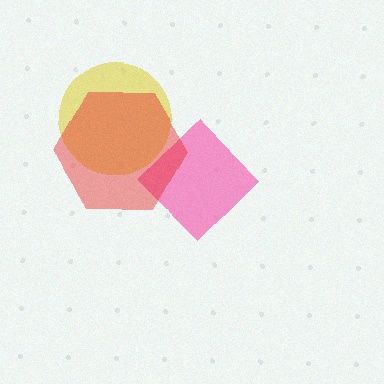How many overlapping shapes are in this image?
There are 3 overlapping shapes in the image.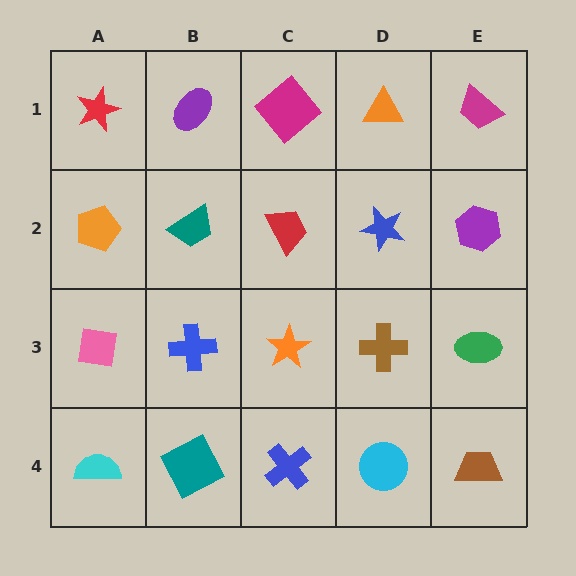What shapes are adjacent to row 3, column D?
A blue star (row 2, column D), a cyan circle (row 4, column D), an orange star (row 3, column C), a green ellipse (row 3, column E).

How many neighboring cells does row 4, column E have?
2.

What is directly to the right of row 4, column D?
A brown trapezoid.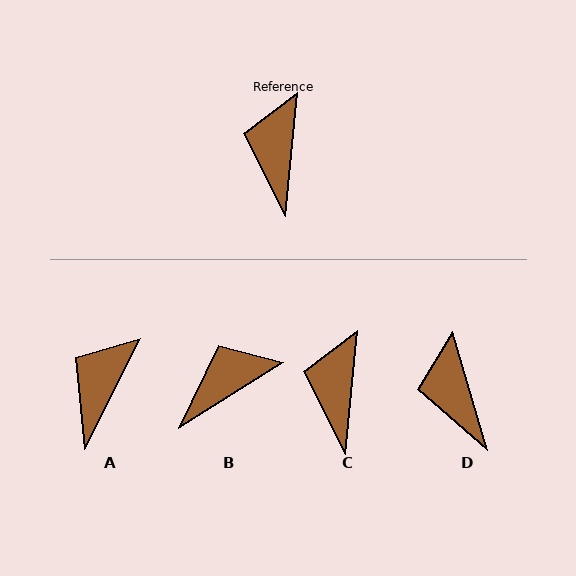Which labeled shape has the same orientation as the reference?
C.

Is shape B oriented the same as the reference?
No, it is off by about 52 degrees.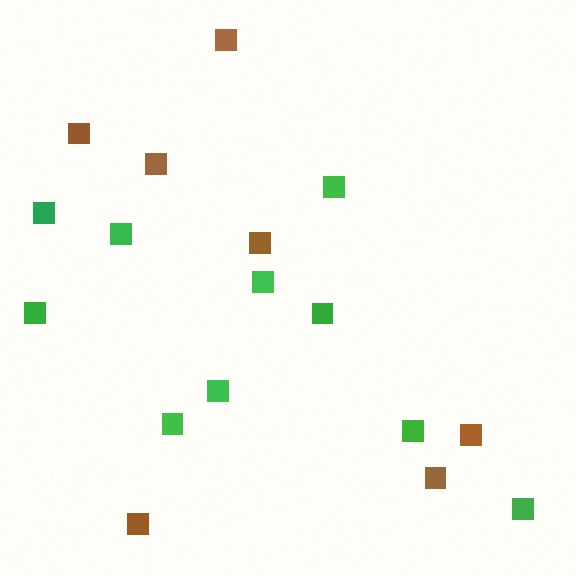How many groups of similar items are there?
There are 2 groups: one group of brown squares (7) and one group of green squares (10).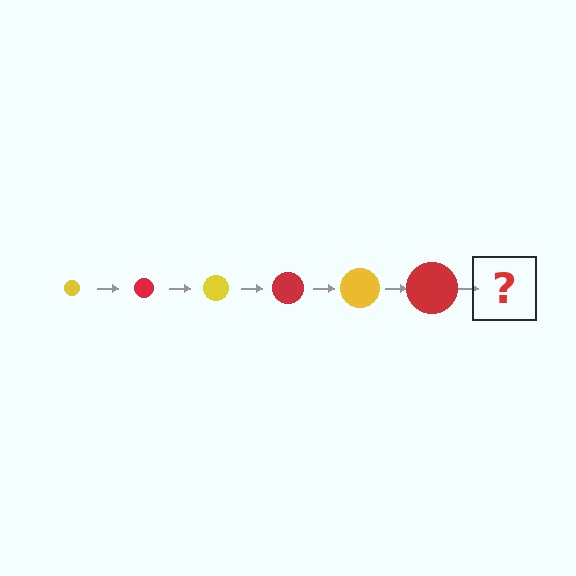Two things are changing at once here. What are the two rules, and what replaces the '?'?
The two rules are that the circle grows larger each step and the color cycles through yellow and red. The '?' should be a yellow circle, larger than the previous one.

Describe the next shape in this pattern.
It should be a yellow circle, larger than the previous one.